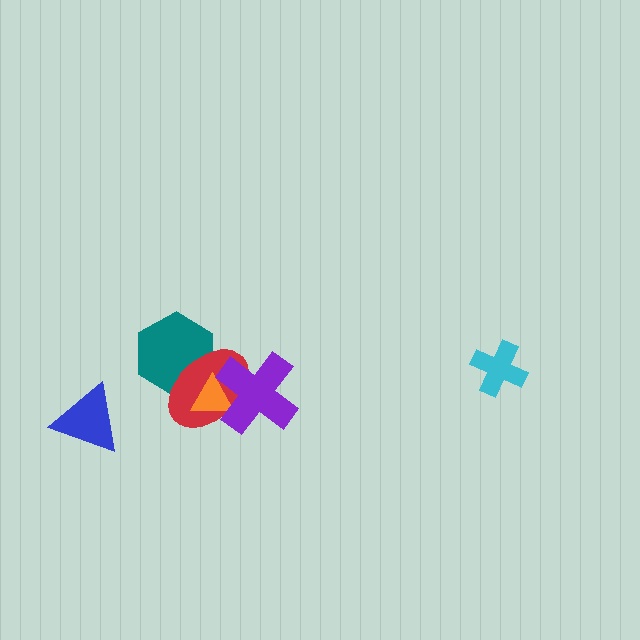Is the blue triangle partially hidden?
No, no other shape covers it.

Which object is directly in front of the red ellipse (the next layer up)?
The orange triangle is directly in front of the red ellipse.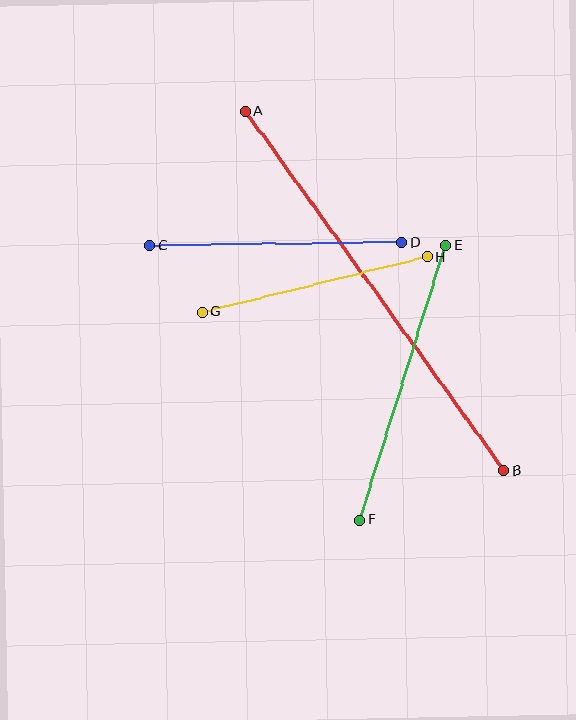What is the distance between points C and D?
The distance is approximately 252 pixels.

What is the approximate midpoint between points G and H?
The midpoint is at approximately (315, 285) pixels.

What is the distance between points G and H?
The distance is approximately 231 pixels.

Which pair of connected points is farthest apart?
Points A and B are farthest apart.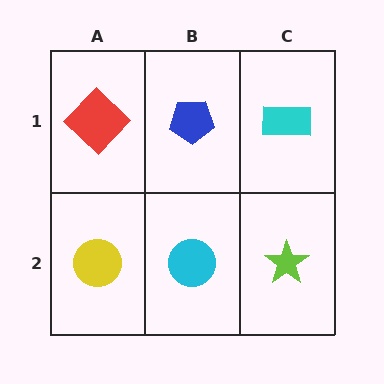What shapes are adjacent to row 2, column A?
A red diamond (row 1, column A), a cyan circle (row 2, column B).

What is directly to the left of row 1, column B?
A red diamond.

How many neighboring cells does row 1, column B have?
3.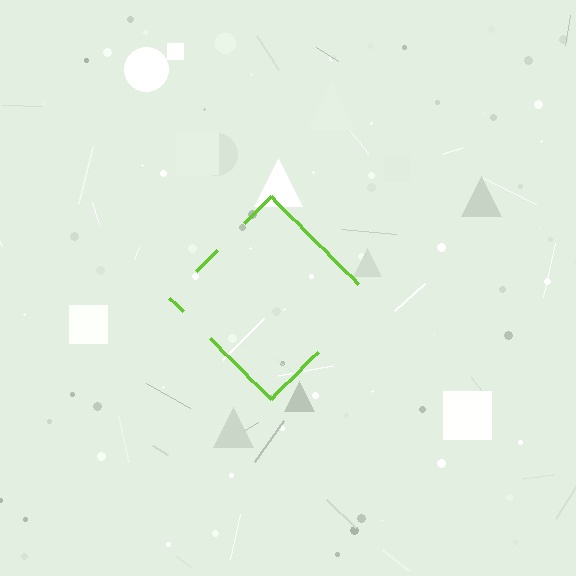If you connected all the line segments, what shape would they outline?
They would outline a diamond.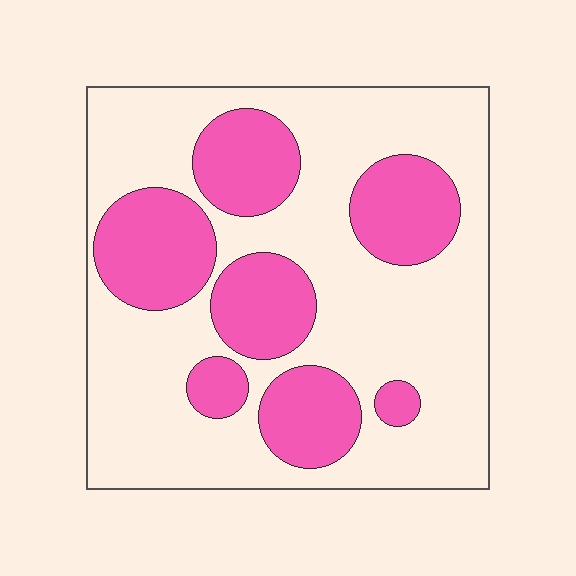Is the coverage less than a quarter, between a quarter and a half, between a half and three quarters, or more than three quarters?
Between a quarter and a half.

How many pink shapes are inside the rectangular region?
7.